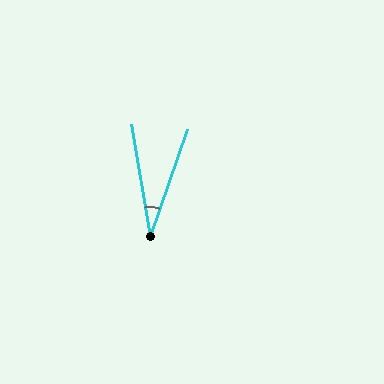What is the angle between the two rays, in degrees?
Approximately 29 degrees.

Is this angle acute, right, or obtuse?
It is acute.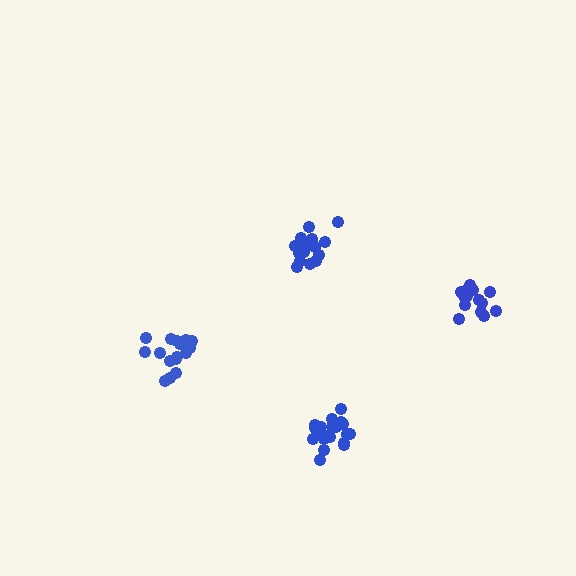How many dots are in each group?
Group 1: 17 dots, Group 2: 20 dots, Group 3: 16 dots, Group 4: 16 dots (69 total).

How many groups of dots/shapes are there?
There are 4 groups.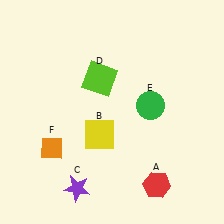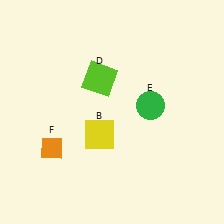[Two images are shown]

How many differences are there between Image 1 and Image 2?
There are 2 differences between the two images.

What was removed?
The purple star (C), the red hexagon (A) were removed in Image 2.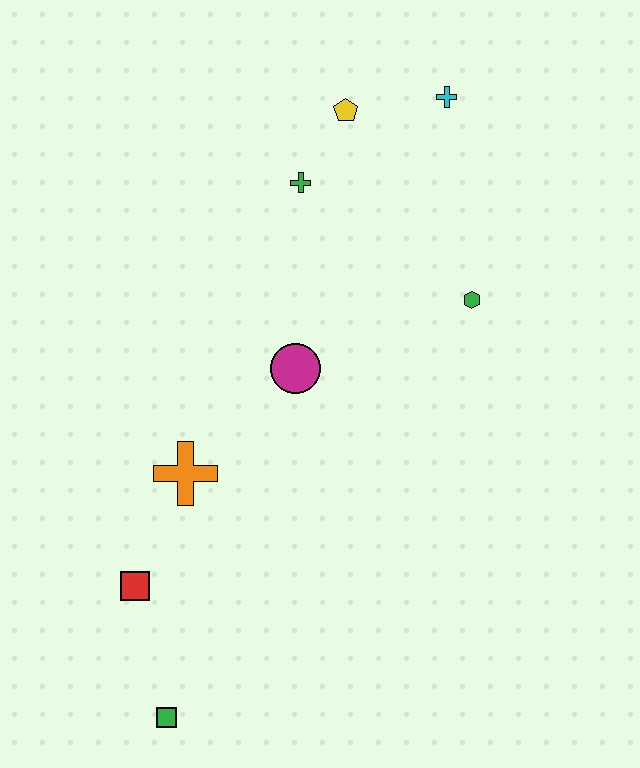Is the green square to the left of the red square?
No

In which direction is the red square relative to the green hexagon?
The red square is to the left of the green hexagon.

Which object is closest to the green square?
The red square is closest to the green square.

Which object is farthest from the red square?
The cyan cross is farthest from the red square.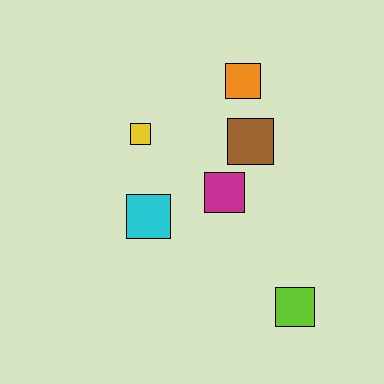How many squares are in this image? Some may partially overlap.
There are 6 squares.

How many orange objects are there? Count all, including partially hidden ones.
There is 1 orange object.